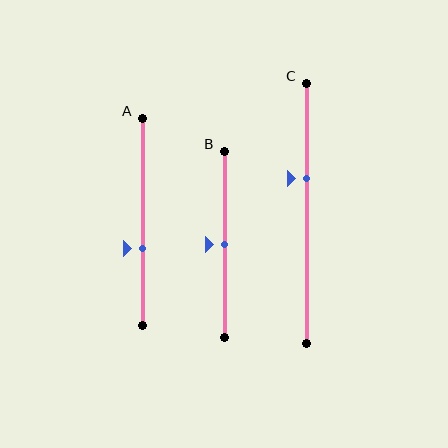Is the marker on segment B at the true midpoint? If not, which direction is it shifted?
Yes, the marker on segment B is at the true midpoint.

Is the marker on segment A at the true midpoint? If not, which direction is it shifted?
No, the marker on segment A is shifted downward by about 13% of the segment length.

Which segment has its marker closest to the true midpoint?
Segment B has its marker closest to the true midpoint.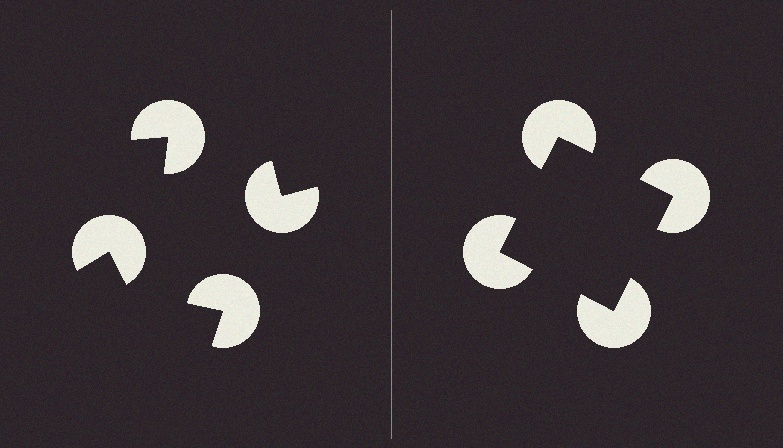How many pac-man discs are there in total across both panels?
8 — 4 on each side.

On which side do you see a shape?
An illusory square appears on the right side. On the left side the wedge cuts are rotated, so no coherent shape forms.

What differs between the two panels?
The pac-man discs are positioned identically on both sides; only the wedge orientations differ. On the right they align to a square; on the left they are misaligned.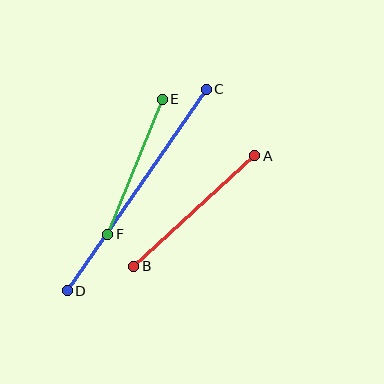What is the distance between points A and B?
The distance is approximately 164 pixels.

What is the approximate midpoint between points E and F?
The midpoint is at approximately (135, 167) pixels.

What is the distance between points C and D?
The distance is approximately 245 pixels.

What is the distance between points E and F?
The distance is approximately 145 pixels.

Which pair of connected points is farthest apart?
Points C and D are farthest apart.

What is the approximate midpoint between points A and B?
The midpoint is at approximately (194, 211) pixels.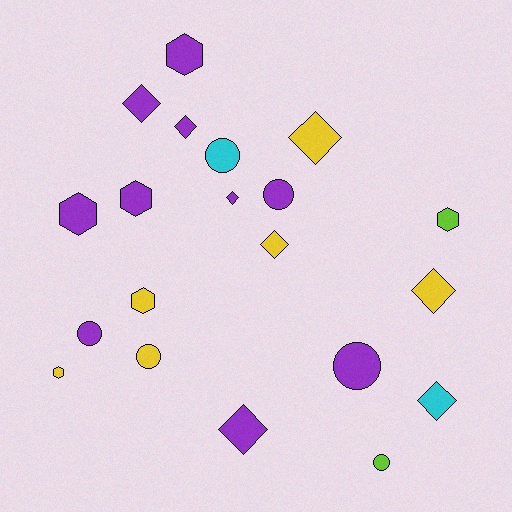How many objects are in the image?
There are 20 objects.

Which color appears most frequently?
Purple, with 10 objects.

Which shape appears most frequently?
Diamond, with 8 objects.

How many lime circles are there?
There is 1 lime circle.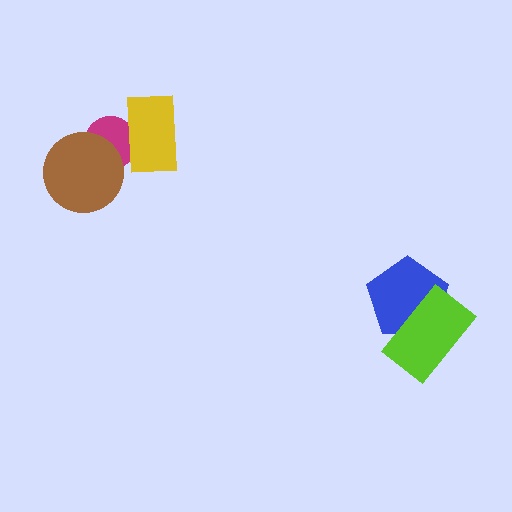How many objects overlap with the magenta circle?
2 objects overlap with the magenta circle.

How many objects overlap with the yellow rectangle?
1 object overlaps with the yellow rectangle.